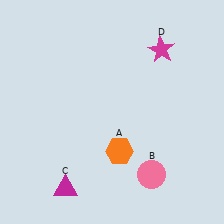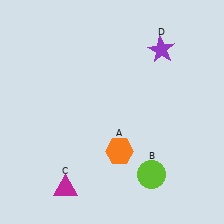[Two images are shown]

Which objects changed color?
B changed from pink to lime. D changed from magenta to purple.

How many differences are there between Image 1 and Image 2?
There are 2 differences between the two images.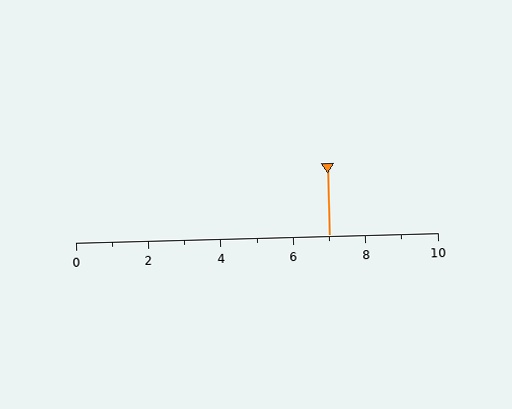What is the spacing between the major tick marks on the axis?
The major ticks are spaced 2 apart.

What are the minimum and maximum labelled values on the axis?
The axis runs from 0 to 10.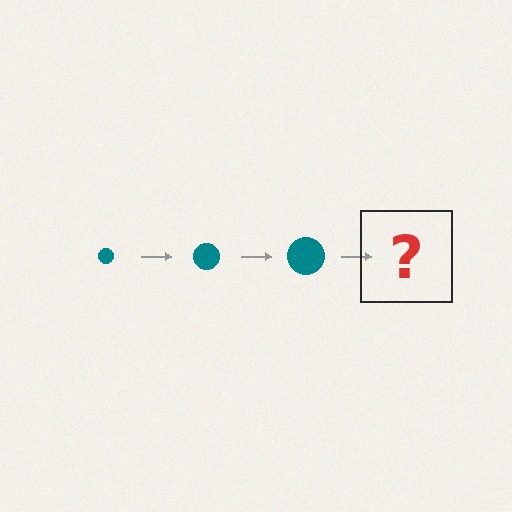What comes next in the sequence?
The next element should be a teal circle, larger than the previous one.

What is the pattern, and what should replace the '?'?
The pattern is that the circle gets progressively larger each step. The '?' should be a teal circle, larger than the previous one.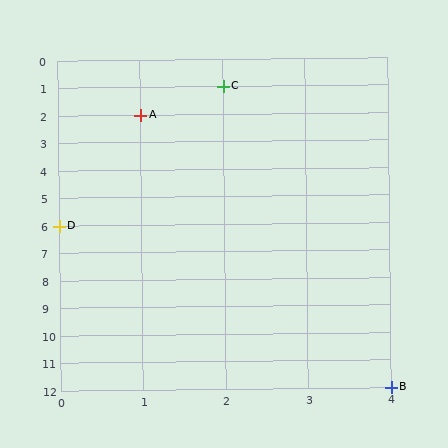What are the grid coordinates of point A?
Point A is at grid coordinates (1, 2).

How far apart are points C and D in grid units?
Points C and D are 2 columns and 5 rows apart (about 5.4 grid units diagonally).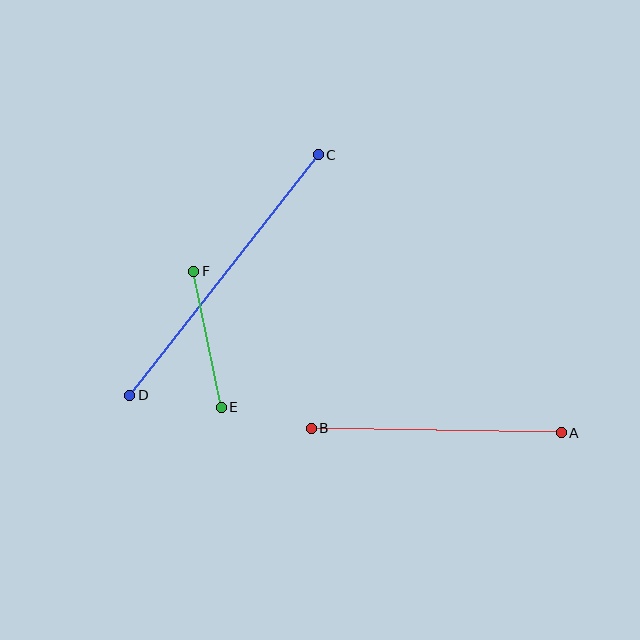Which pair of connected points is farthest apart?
Points C and D are farthest apart.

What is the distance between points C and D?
The distance is approximately 305 pixels.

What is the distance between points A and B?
The distance is approximately 250 pixels.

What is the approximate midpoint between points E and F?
The midpoint is at approximately (207, 339) pixels.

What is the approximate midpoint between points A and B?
The midpoint is at approximately (436, 431) pixels.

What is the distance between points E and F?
The distance is approximately 139 pixels.